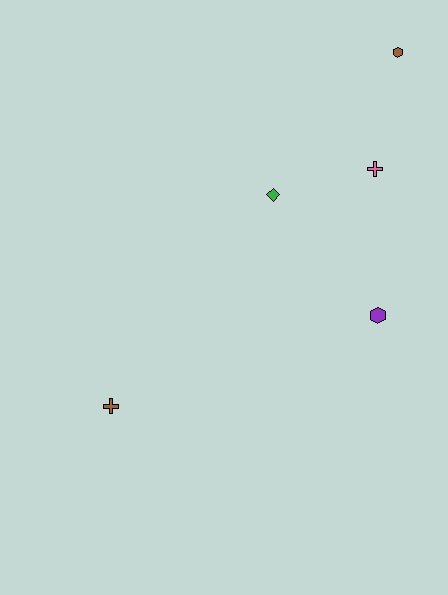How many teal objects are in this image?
There are no teal objects.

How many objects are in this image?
There are 5 objects.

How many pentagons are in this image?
There are no pentagons.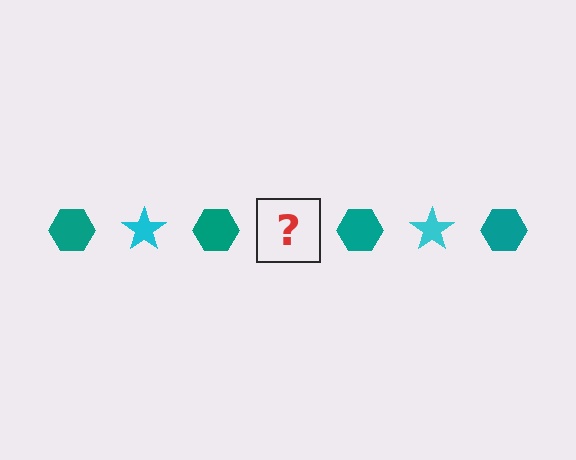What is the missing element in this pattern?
The missing element is a cyan star.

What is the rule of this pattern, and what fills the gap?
The rule is that the pattern alternates between teal hexagon and cyan star. The gap should be filled with a cyan star.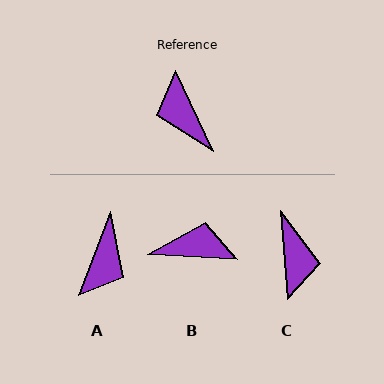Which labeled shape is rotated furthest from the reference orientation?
C, about 159 degrees away.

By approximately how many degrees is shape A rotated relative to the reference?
Approximately 134 degrees counter-clockwise.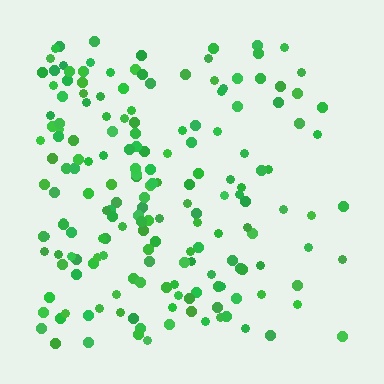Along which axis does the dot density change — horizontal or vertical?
Horizontal.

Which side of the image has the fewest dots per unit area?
The right.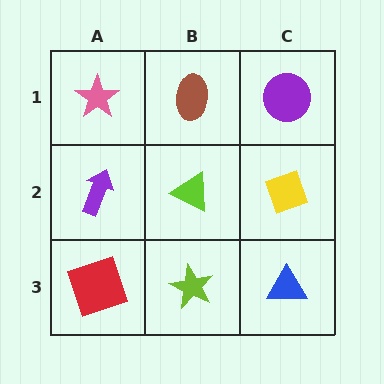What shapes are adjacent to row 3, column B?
A lime triangle (row 2, column B), a red square (row 3, column A), a blue triangle (row 3, column C).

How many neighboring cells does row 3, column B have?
3.